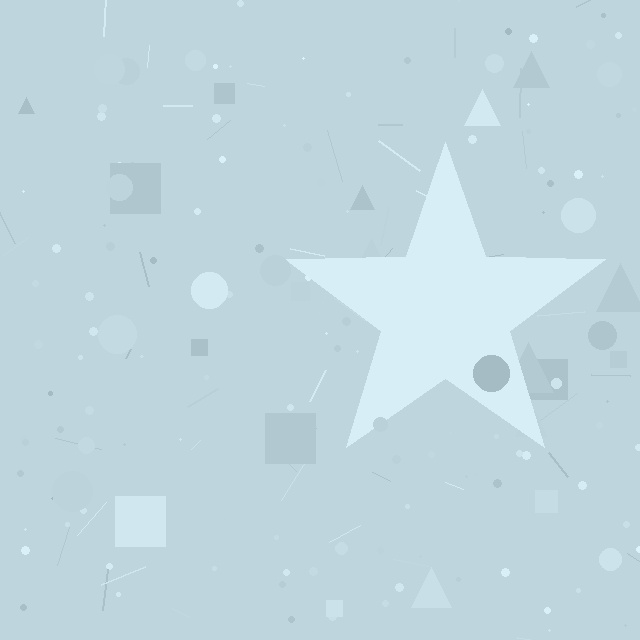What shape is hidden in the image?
A star is hidden in the image.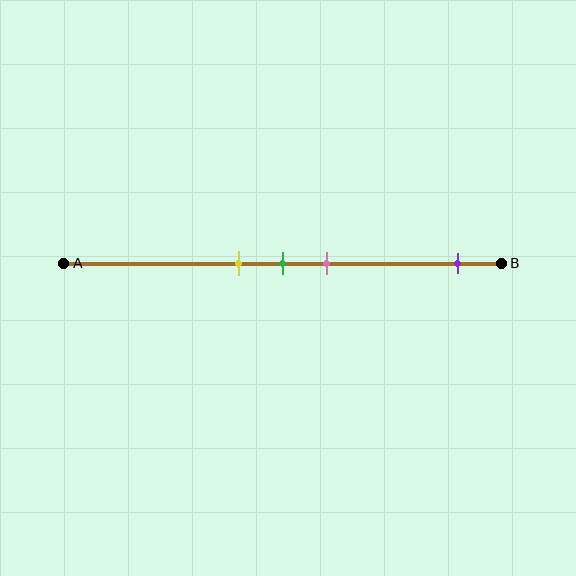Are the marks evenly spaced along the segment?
No, the marks are not evenly spaced.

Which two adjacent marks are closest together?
The yellow and green marks are the closest adjacent pair.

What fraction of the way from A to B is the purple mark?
The purple mark is approximately 90% (0.9) of the way from A to B.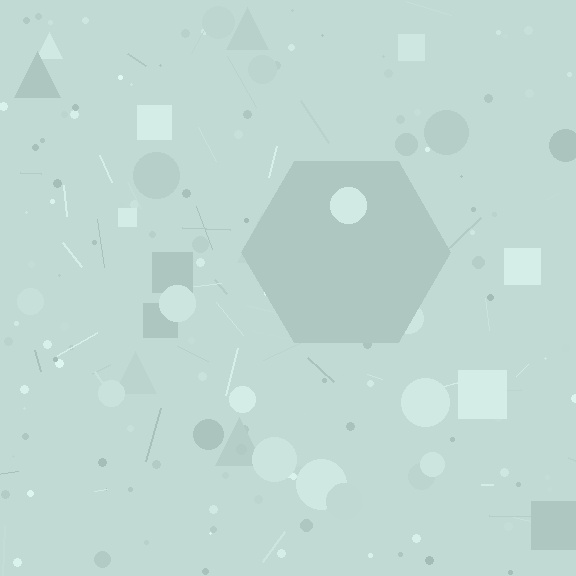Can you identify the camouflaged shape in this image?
The camouflaged shape is a hexagon.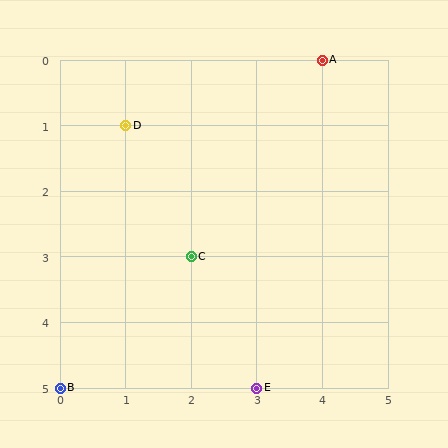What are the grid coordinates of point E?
Point E is at grid coordinates (3, 5).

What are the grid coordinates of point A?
Point A is at grid coordinates (4, 0).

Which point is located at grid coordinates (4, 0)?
Point A is at (4, 0).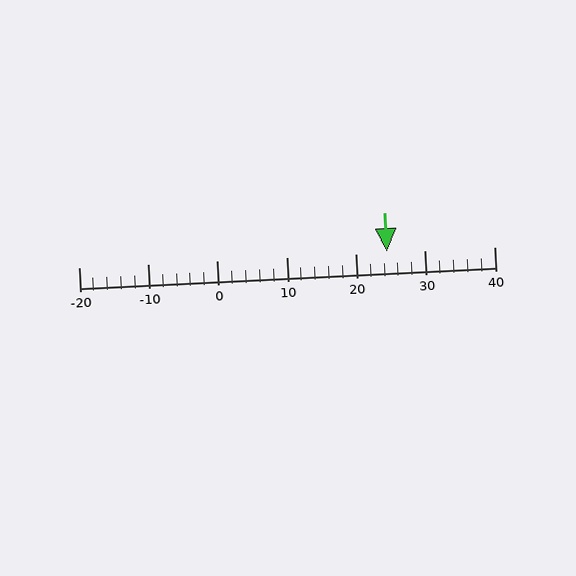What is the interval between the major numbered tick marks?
The major tick marks are spaced 10 units apart.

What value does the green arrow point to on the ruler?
The green arrow points to approximately 24.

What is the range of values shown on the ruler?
The ruler shows values from -20 to 40.